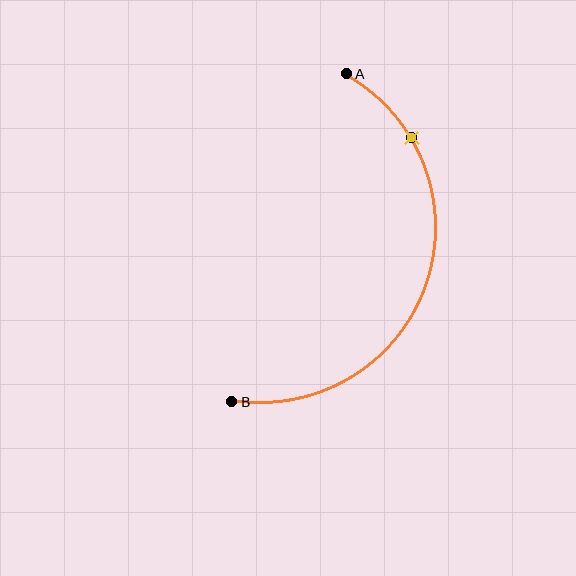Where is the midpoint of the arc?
The arc midpoint is the point on the curve farthest from the straight line joining A and B. It sits to the right of that line.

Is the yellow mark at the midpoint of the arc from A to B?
No. The yellow mark lies on the arc but is closer to endpoint A. The arc midpoint would be at the point on the curve equidistant along the arc from both A and B.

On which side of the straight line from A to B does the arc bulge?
The arc bulges to the right of the straight line connecting A and B.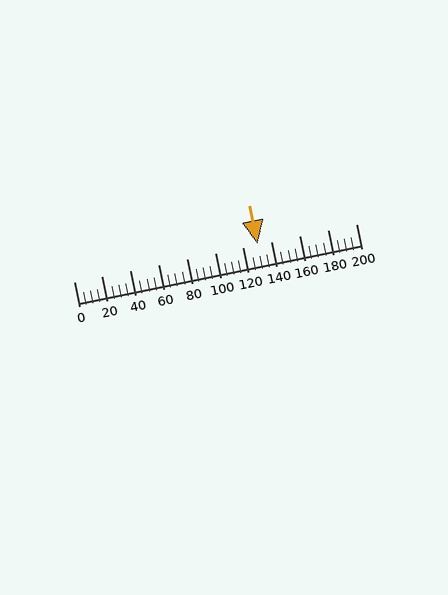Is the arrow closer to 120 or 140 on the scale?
The arrow is closer to 140.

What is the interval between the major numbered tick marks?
The major tick marks are spaced 20 units apart.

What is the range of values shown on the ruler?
The ruler shows values from 0 to 200.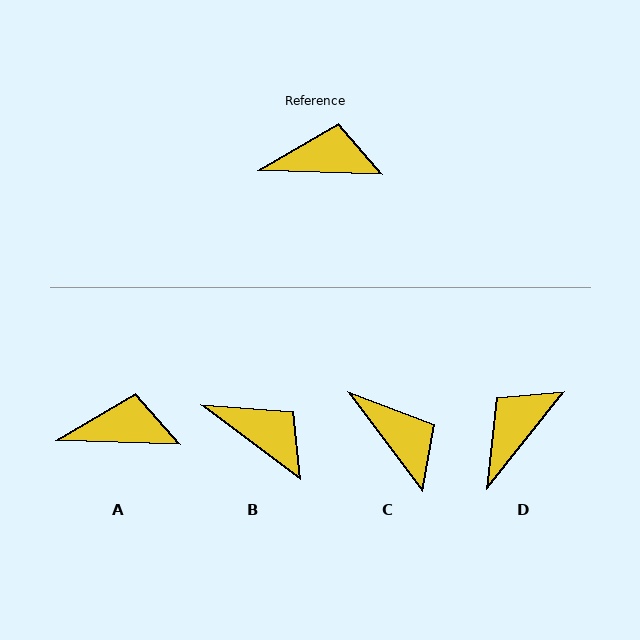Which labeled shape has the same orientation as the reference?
A.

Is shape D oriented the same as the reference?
No, it is off by about 54 degrees.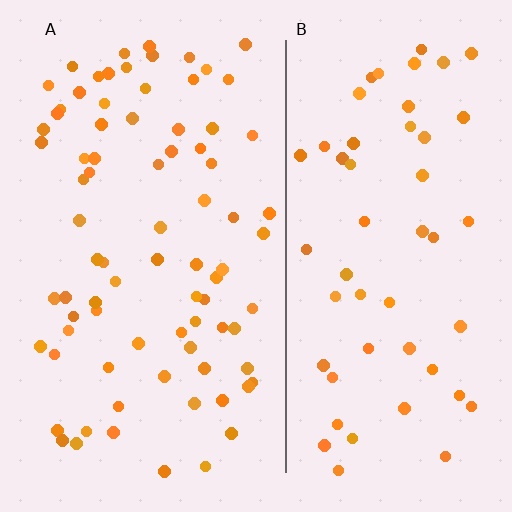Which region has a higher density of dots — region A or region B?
A (the left).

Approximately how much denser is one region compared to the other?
Approximately 1.5× — region A over region B.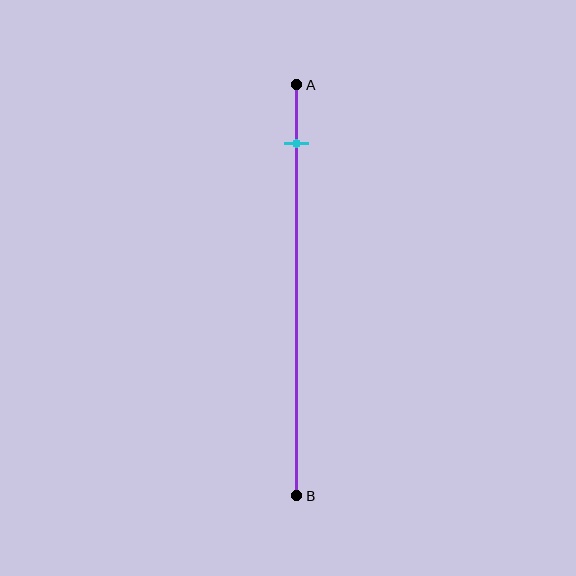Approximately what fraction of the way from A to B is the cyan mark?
The cyan mark is approximately 15% of the way from A to B.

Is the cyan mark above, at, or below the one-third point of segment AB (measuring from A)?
The cyan mark is above the one-third point of segment AB.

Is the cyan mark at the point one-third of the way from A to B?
No, the mark is at about 15% from A, not at the 33% one-third point.